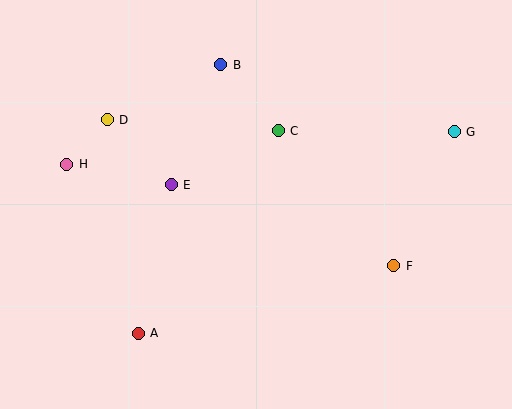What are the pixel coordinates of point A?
Point A is at (138, 333).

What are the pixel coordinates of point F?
Point F is at (394, 266).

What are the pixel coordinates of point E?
Point E is at (171, 185).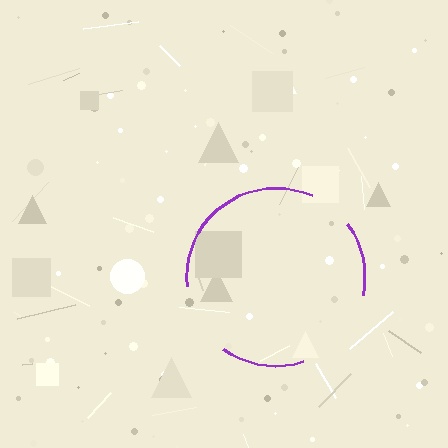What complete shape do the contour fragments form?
The contour fragments form a circle.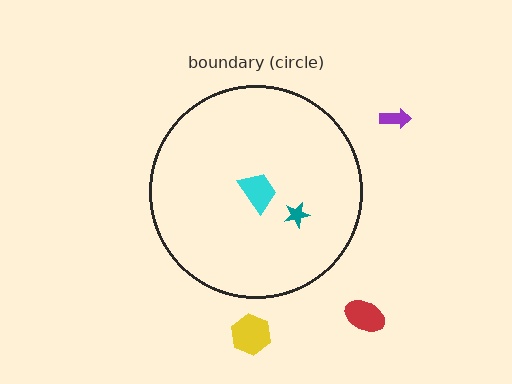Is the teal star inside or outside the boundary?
Inside.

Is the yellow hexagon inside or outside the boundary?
Outside.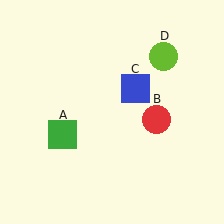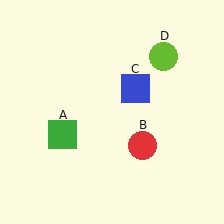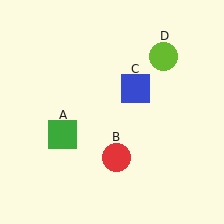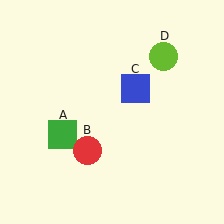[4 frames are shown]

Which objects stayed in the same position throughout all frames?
Green square (object A) and blue square (object C) and lime circle (object D) remained stationary.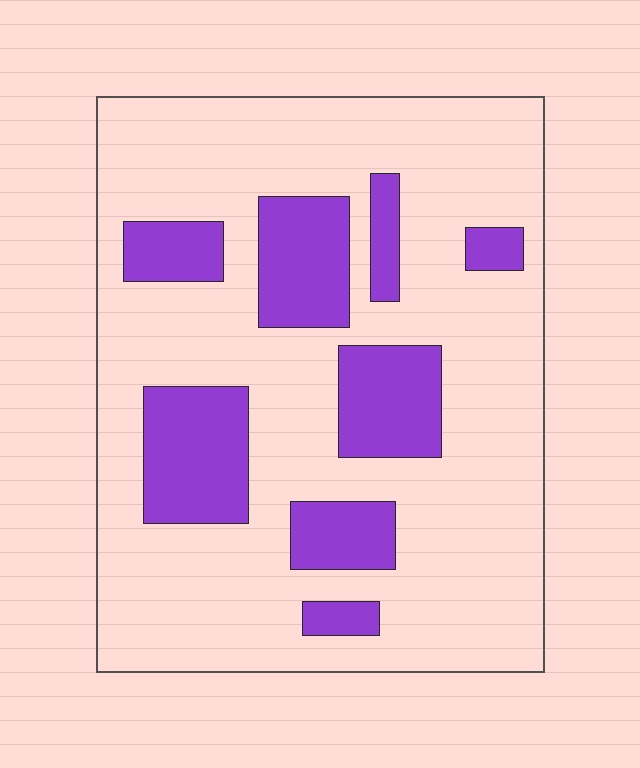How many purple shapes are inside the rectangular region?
8.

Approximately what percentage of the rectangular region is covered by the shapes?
Approximately 25%.